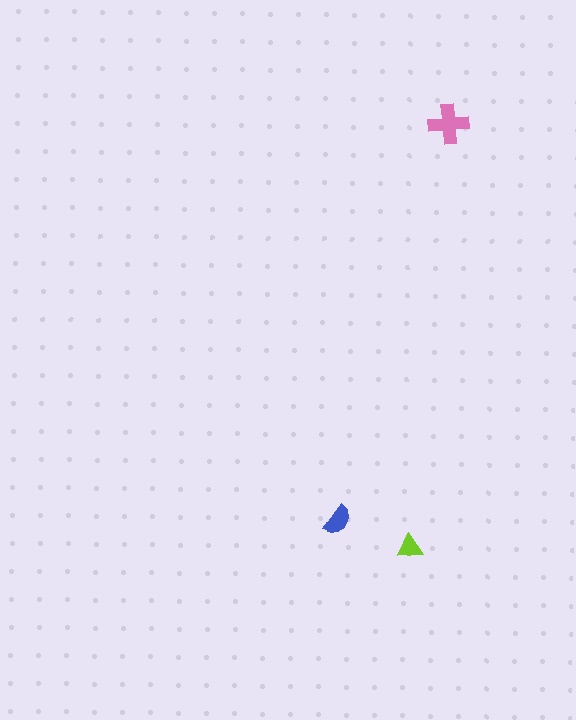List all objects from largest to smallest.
The pink cross, the blue semicircle, the lime triangle.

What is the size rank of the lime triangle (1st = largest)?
3rd.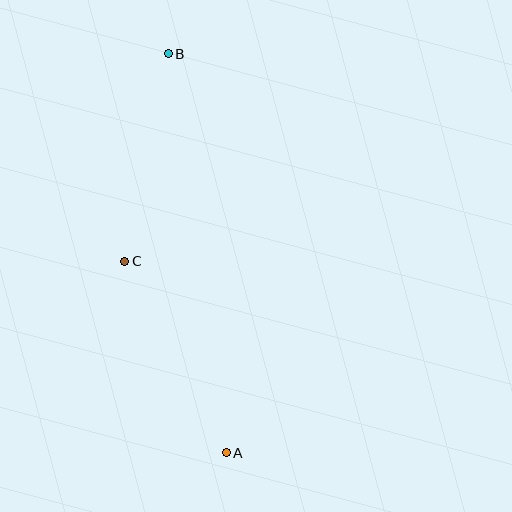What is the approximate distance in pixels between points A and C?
The distance between A and C is approximately 217 pixels.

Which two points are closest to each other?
Points B and C are closest to each other.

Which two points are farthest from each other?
Points A and B are farthest from each other.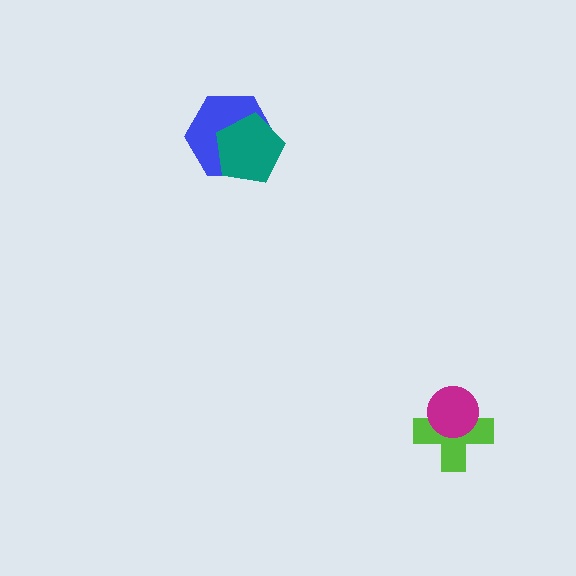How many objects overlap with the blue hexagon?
1 object overlaps with the blue hexagon.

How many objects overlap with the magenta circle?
1 object overlaps with the magenta circle.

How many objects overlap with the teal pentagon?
1 object overlaps with the teal pentagon.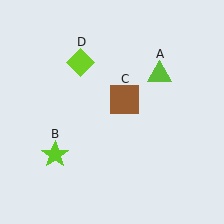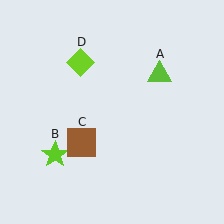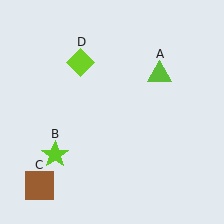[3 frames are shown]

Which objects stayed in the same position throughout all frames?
Lime triangle (object A) and lime star (object B) and lime diamond (object D) remained stationary.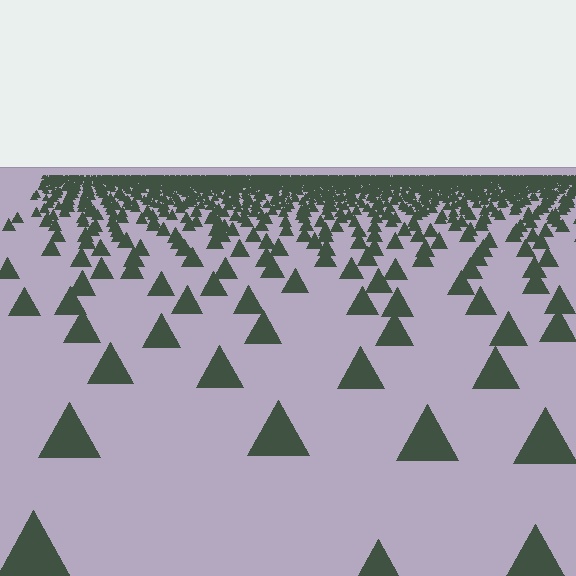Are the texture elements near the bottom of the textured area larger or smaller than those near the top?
Larger. Near the bottom, elements are closer to the viewer and appear at a bigger on-screen size.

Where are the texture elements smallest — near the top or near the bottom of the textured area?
Near the top.